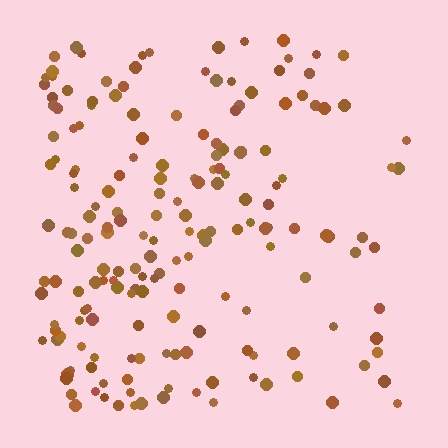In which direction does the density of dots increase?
From right to left, with the left side densest.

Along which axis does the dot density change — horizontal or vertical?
Horizontal.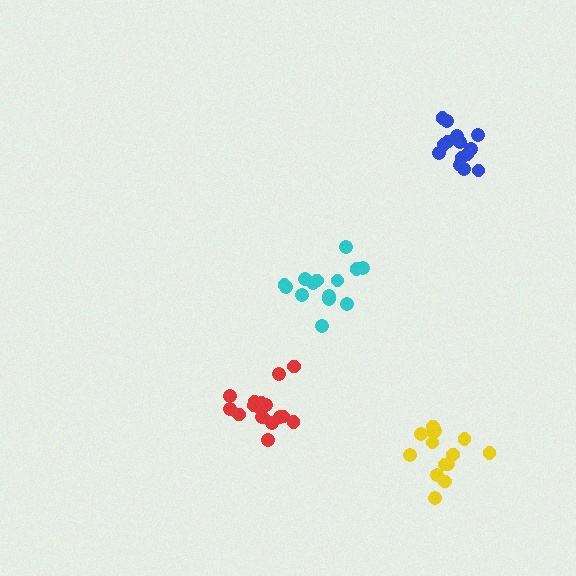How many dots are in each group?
Group 1: 17 dots, Group 2: 14 dots, Group 3: 14 dots, Group 4: 14 dots (59 total).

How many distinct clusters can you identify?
There are 4 distinct clusters.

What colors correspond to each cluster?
The clusters are colored: red, cyan, yellow, blue.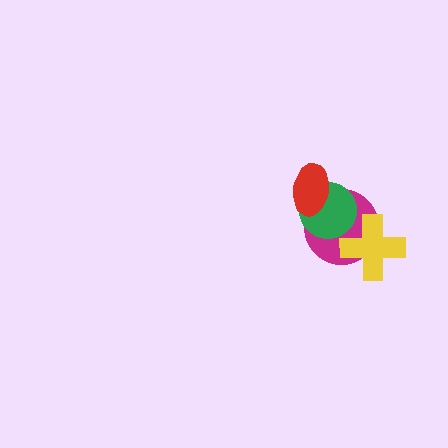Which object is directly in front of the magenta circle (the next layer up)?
The green circle is directly in front of the magenta circle.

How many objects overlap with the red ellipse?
2 objects overlap with the red ellipse.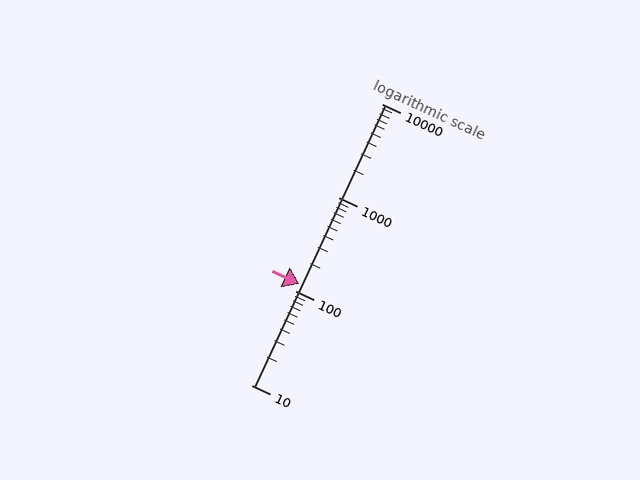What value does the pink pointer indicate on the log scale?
The pointer indicates approximately 120.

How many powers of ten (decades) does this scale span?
The scale spans 3 decades, from 10 to 10000.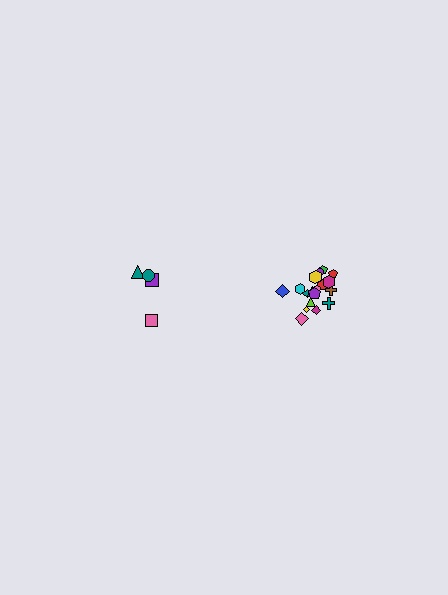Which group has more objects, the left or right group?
The right group.